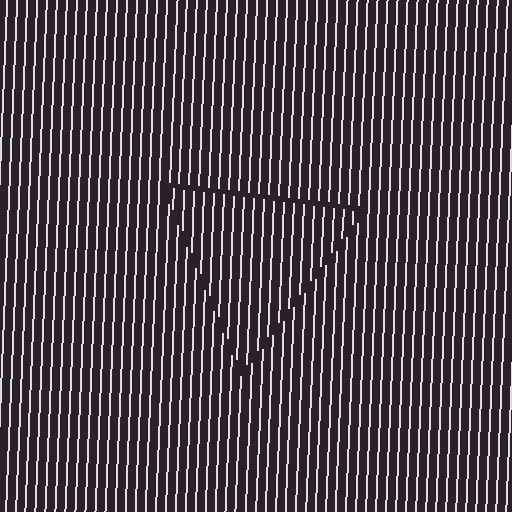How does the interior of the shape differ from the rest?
The interior of the shape contains the same grating, shifted by half a period — the contour is defined by the phase discontinuity where line-ends from the inner and outer gratings abut.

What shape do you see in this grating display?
An illusory triangle. The interior of the shape contains the same grating, shifted by half a period — the contour is defined by the phase discontinuity where line-ends from the inner and outer gratings abut.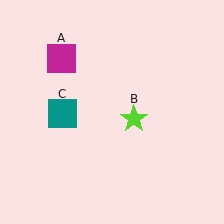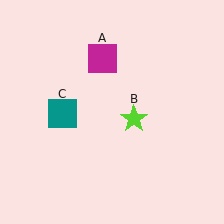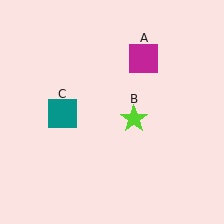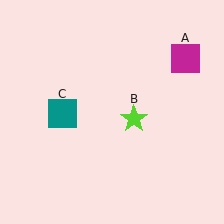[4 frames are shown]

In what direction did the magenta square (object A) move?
The magenta square (object A) moved right.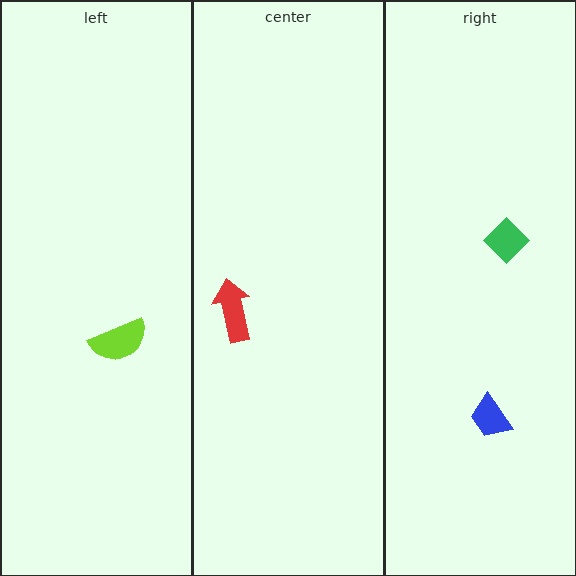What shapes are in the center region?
The red arrow.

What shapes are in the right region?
The blue trapezoid, the green diamond.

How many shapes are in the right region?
2.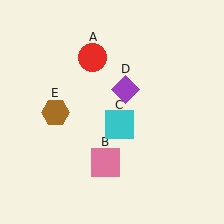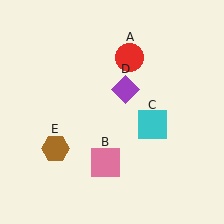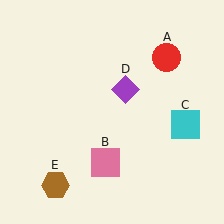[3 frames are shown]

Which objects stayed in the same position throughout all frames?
Pink square (object B) and purple diamond (object D) remained stationary.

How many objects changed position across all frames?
3 objects changed position: red circle (object A), cyan square (object C), brown hexagon (object E).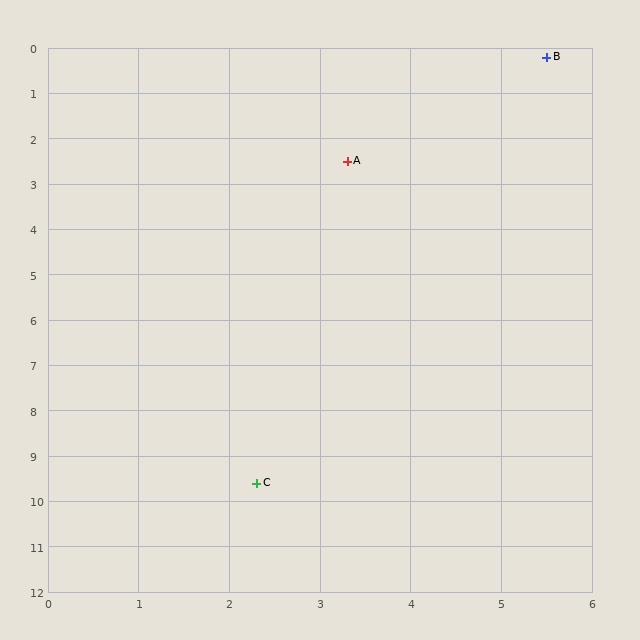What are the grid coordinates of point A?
Point A is at approximately (3.3, 2.5).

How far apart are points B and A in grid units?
Points B and A are about 3.2 grid units apart.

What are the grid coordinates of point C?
Point C is at approximately (2.3, 9.6).